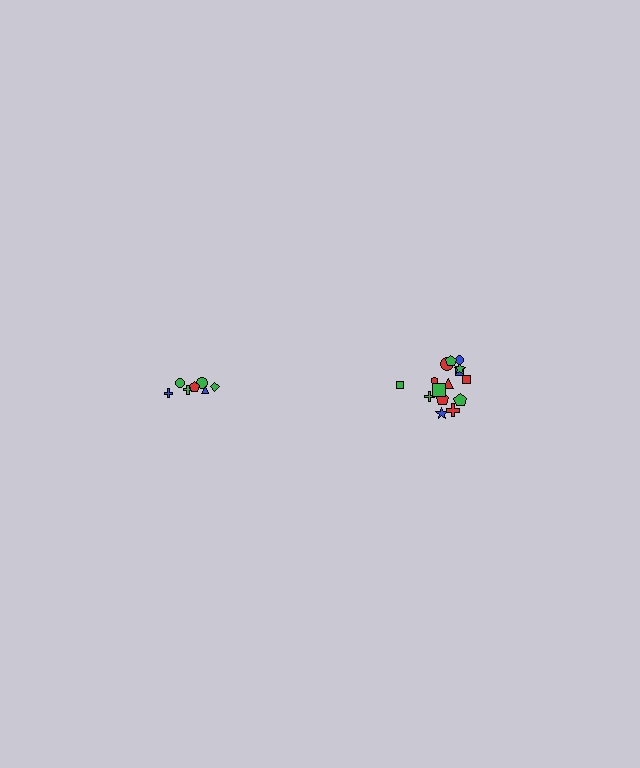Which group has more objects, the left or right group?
The right group.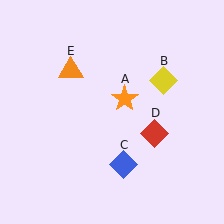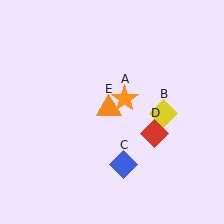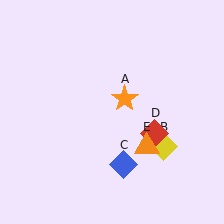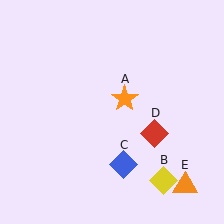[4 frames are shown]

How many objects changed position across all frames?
2 objects changed position: yellow diamond (object B), orange triangle (object E).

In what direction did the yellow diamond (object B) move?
The yellow diamond (object B) moved down.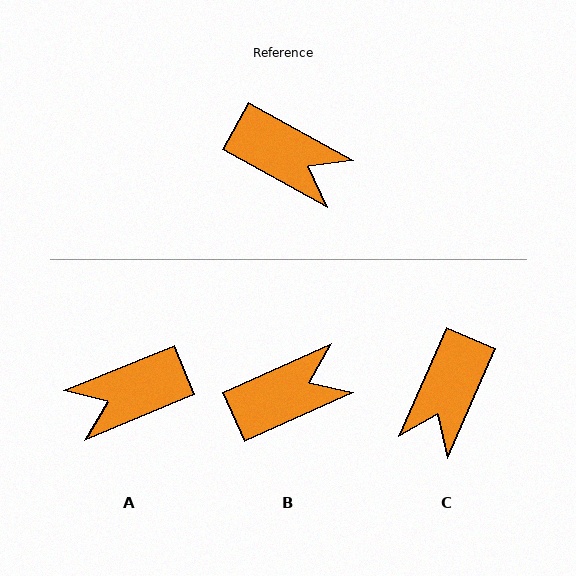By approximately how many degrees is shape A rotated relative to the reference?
Approximately 129 degrees clockwise.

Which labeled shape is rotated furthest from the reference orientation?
A, about 129 degrees away.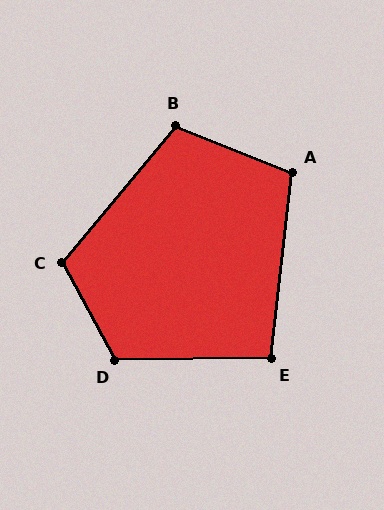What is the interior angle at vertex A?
Approximately 105 degrees (obtuse).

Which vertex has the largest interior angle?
D, at approximately 118 degrees.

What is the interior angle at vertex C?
Approximately 112 degrees (obtuse).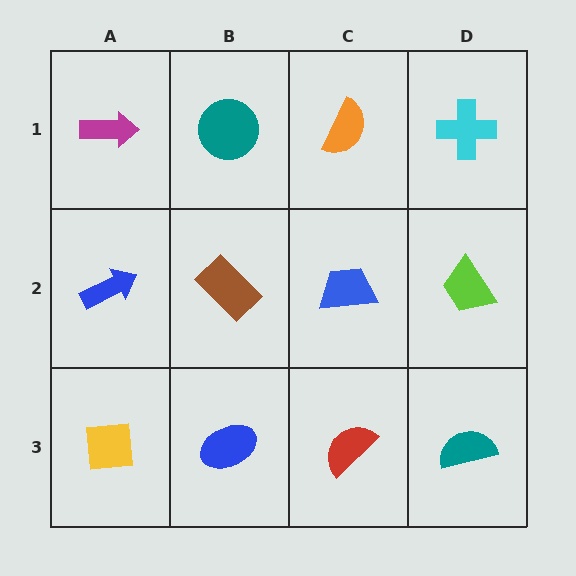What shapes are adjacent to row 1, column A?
A blue arrow (row 2, column A), a teal circle (row 1, column B).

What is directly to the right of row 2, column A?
A brown rectangle.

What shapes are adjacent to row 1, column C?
A blue trapezoid (row 2, column C), a teal circle (row 1, column B), a cyan cross (row 1, column D).